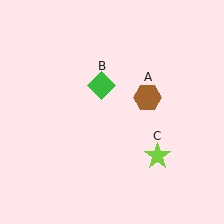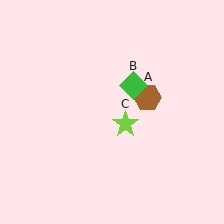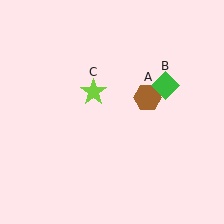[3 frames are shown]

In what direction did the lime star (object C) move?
The lime star (object C) moved up and to the left.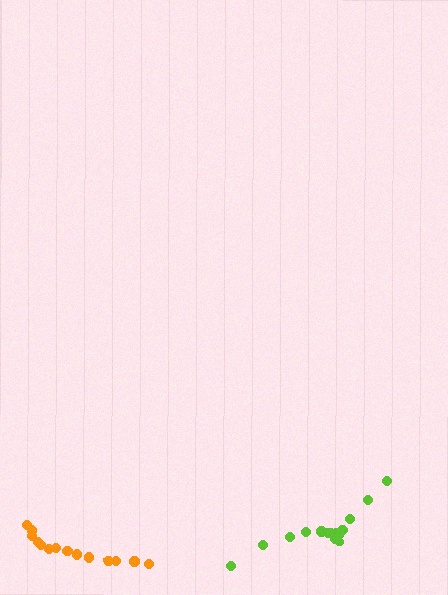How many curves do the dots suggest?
There are 2 distinct paths.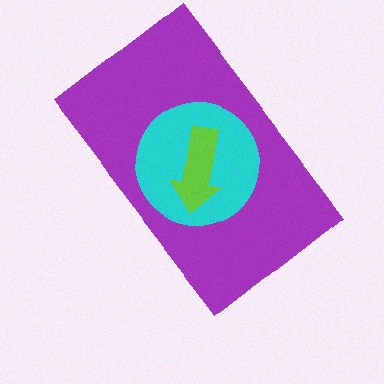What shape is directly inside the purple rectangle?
The cyan circle.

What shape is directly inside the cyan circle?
The lime arrow.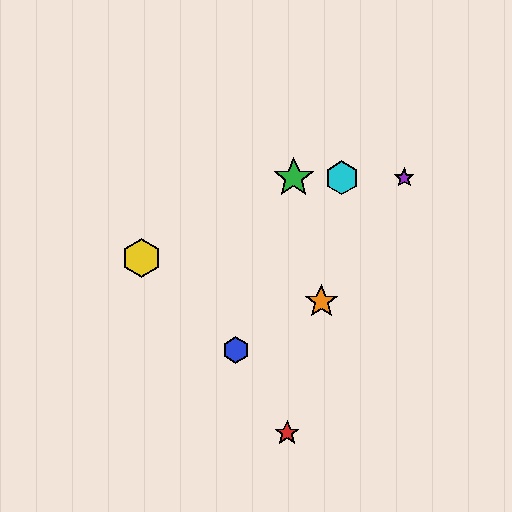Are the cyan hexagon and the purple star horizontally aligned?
Yes, both are at y≈178.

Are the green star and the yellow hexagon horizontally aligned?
No, the green star is at y≈178 and the yellow hexagon is at y≈258.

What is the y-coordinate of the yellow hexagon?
The yellow hexagon is at y≈258.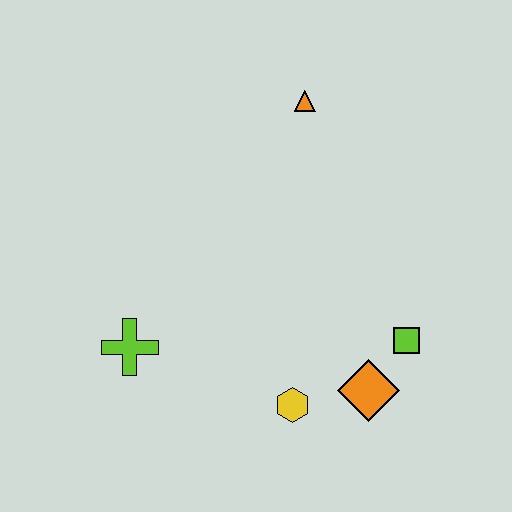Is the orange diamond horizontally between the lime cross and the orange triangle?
No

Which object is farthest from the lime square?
The lime cross is farthest from the lime square.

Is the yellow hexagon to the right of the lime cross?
Yes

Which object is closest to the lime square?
The orange diamond is closest to the lime square.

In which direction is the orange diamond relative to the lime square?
The orange diamond is below the lime square.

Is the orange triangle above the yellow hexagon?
Yes